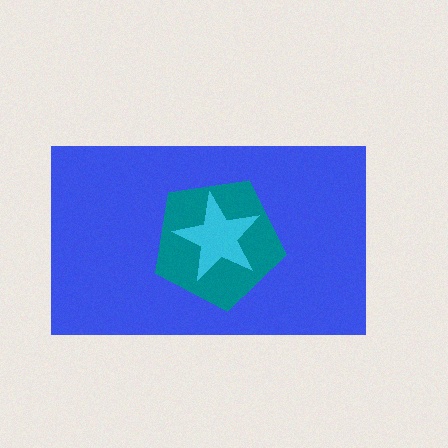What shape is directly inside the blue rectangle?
The teal pentagon.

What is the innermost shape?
The cyan star.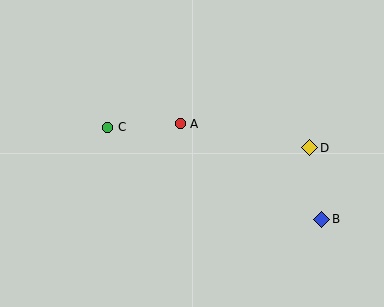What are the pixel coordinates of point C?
Point C is at (108, 127).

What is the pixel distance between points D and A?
The distance between D and A is 132 pixels.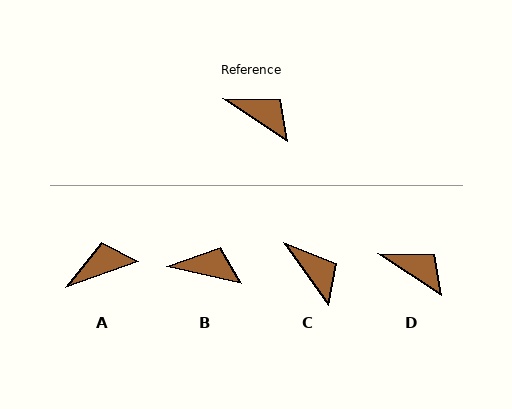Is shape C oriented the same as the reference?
No, it is off by about 20 degrees.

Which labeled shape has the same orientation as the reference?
D.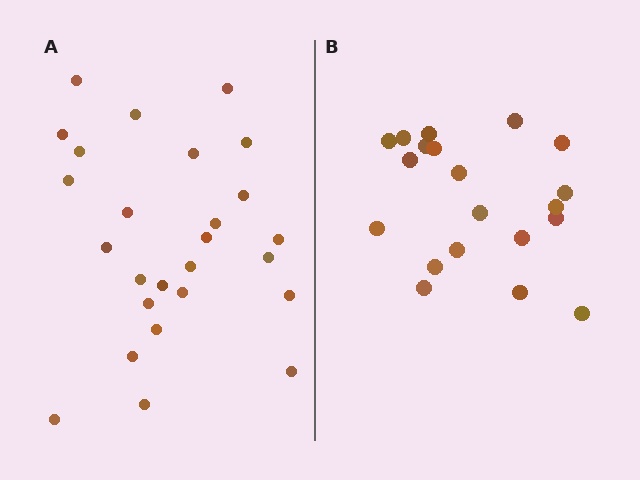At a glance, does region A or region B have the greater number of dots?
Region A (the left region) has more dots.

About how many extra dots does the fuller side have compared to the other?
Region A has about 6 more dots than region B.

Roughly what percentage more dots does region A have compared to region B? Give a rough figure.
About 30% more.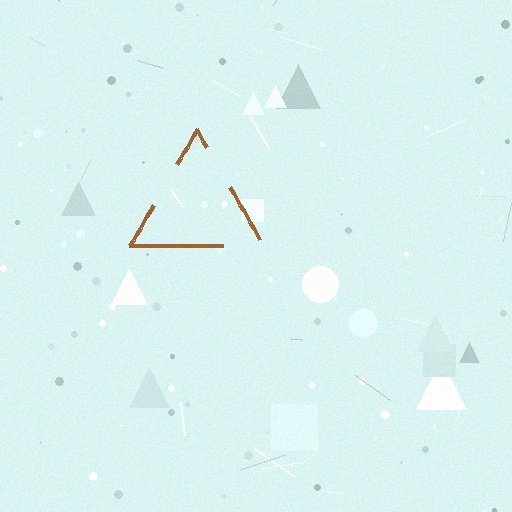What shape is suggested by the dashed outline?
The dashed outline suggests a triangle.